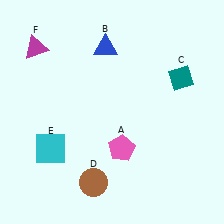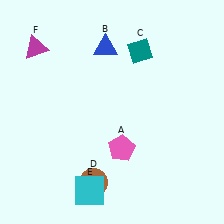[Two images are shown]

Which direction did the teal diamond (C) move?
The teal diamond (C) moved left.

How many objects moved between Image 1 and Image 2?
2 objects moved between the two images.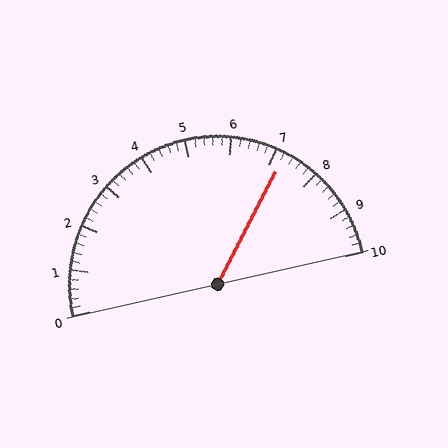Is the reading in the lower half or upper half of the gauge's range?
The reading is in the upper half of the range (0 to 10).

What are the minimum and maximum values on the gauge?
The gauge ranges from 0 to 10.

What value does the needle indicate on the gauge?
The needle indicates approximately 7.2.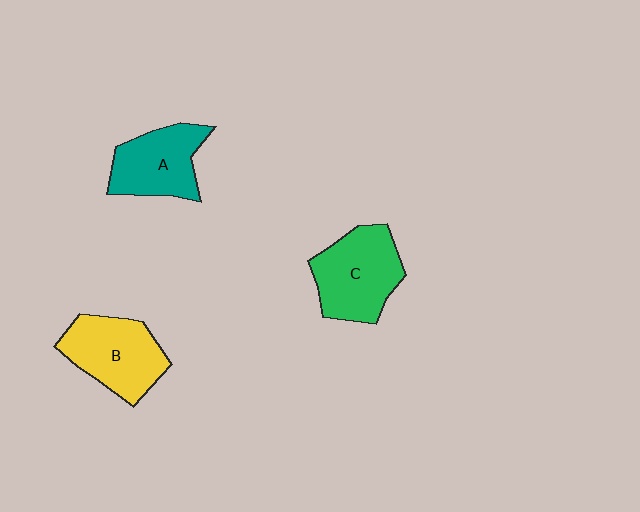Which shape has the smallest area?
Shape A (teal).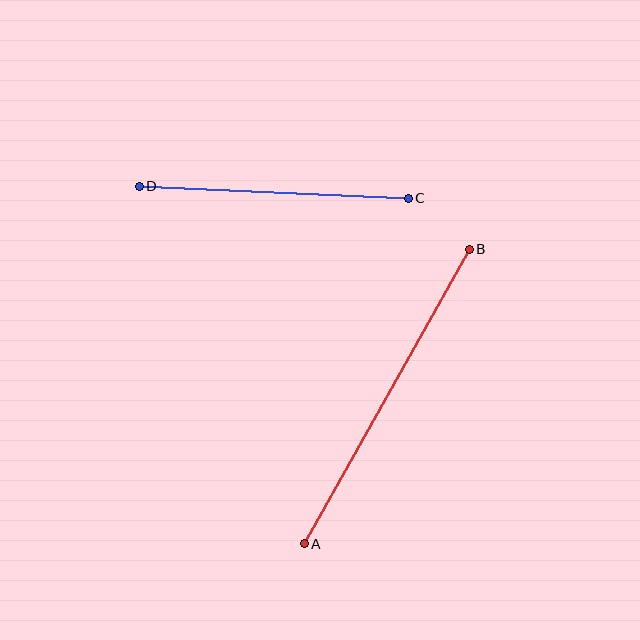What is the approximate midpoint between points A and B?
The midpoint is at approximately (387, 396) pixels.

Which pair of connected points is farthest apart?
Points A and B are farthest apart.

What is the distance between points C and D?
The distance is approximately 269 pixels.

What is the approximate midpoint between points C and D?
The midpoint is at approximately (274, 192) pixels.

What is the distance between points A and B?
The distance is approximately 338 pixels.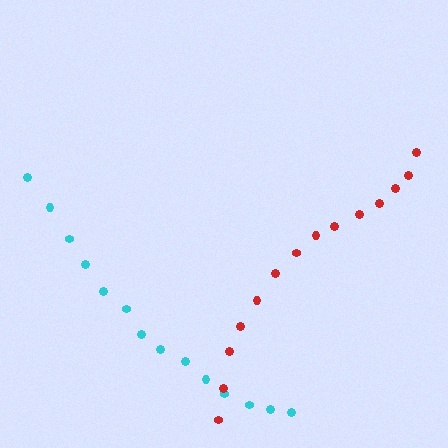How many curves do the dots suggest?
There are 2 distinct paths.